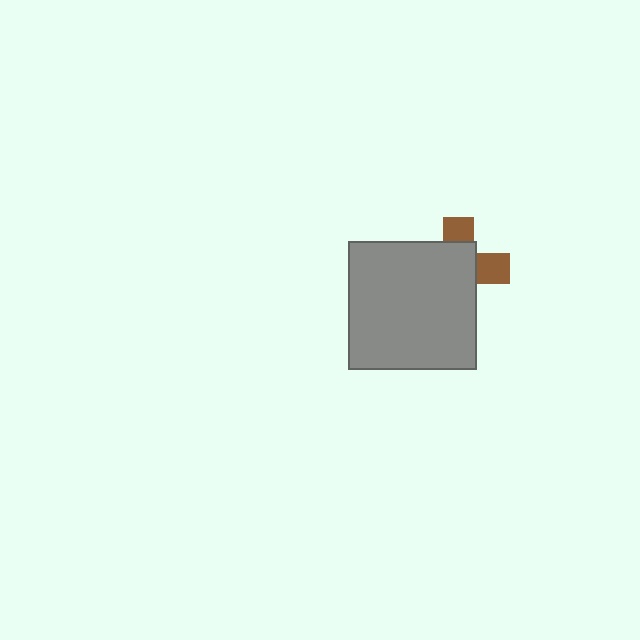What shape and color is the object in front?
The object in front is a gray square.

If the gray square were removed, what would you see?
You would see the complete brown cross.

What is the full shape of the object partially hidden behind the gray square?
The partially hidden object is a brown cross.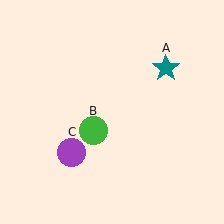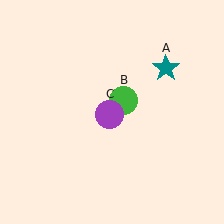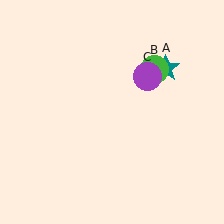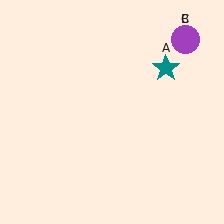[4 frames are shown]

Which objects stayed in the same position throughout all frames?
Teal star (object A) remained stationary.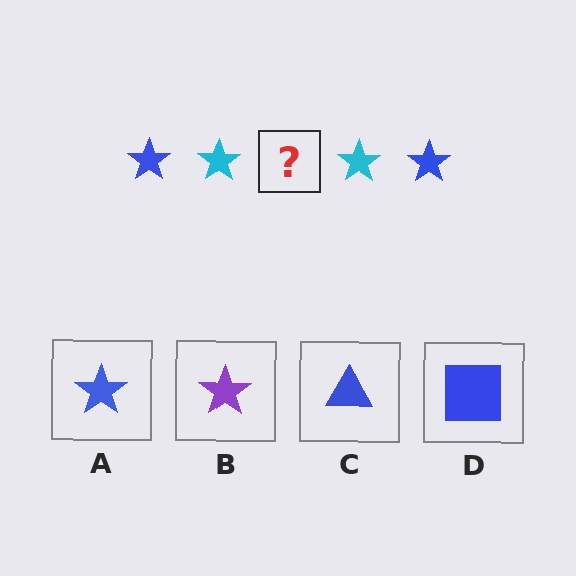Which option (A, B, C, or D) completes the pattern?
A.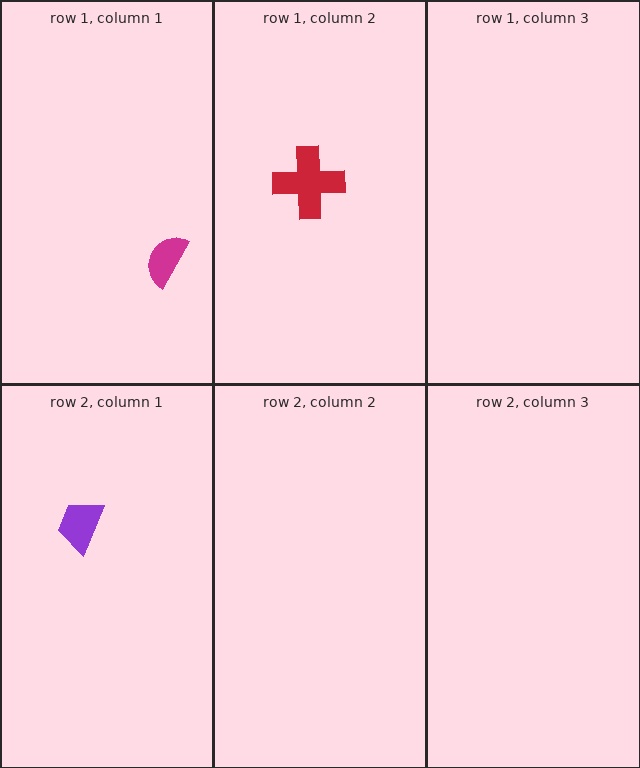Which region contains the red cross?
The row 1, column 2 region.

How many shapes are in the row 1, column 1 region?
1.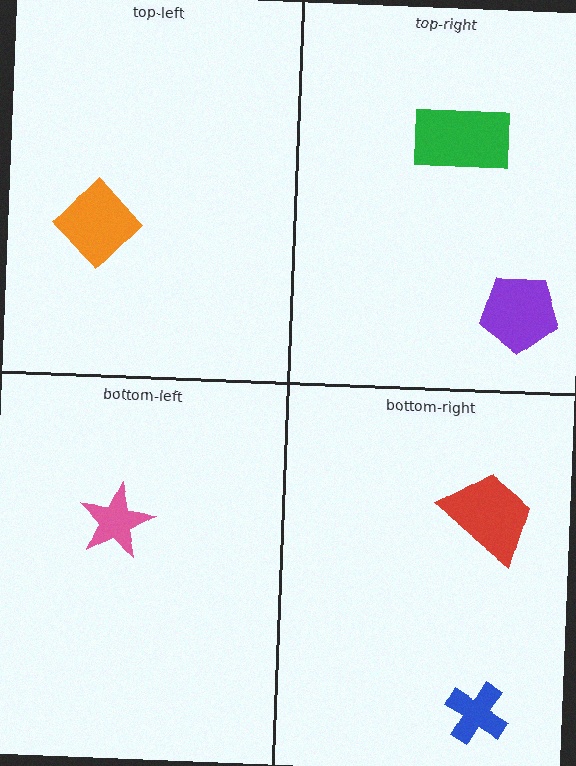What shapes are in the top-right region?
The purple pentagon, the green rectangle.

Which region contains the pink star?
The bottom-left region.